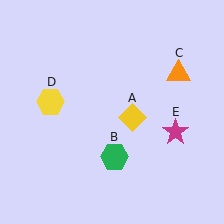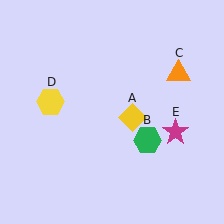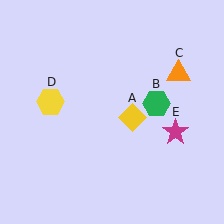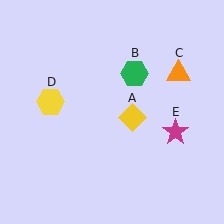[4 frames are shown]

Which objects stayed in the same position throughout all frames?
Yellow diamond (object A) and orange triangle (object C) and yellow hexagon (object D) and magenta star (object E) remained stationary.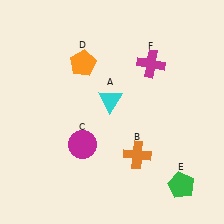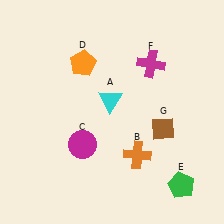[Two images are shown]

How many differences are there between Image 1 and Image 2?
There is 1 difference between the two images.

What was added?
A brown diamond (G) was added in Image 2.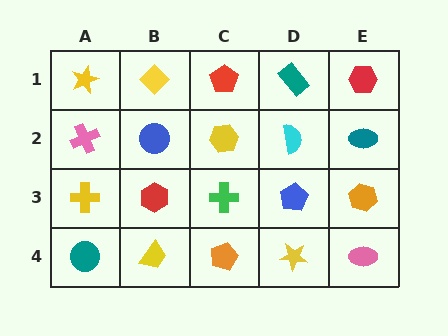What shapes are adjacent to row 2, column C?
A red pentagon (row 1, column C), a green cross (row 3, column C), a blue circle (row 2, column B), a cyan semicircle (row 2, column D).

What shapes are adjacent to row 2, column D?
A teal rectangle (row 1, column D), a blue pentagon (row 3, column D), a yellow hexagon (row 2, column C), a teal ellipse (row 2, column E).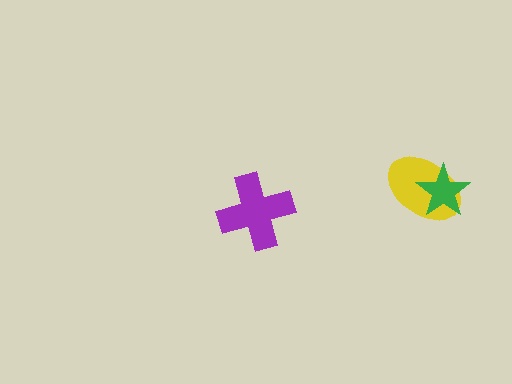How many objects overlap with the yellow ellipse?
1 object overlaps with the yellow ellipse.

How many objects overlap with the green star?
1 object overlaps with the green star.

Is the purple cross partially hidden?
No, no other shape covers it.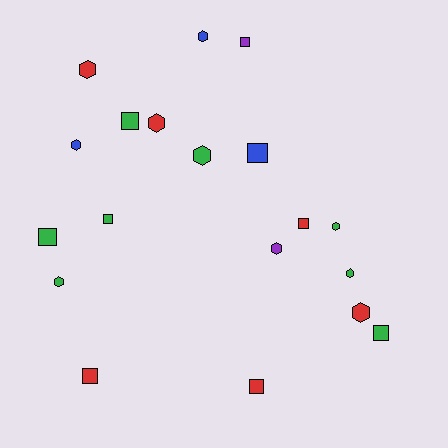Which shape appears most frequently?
Hexagon, with 10 objects.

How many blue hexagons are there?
There are 2 blue hexagons.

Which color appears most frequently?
Green, with 8 objects.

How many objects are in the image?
There are 19 objects.